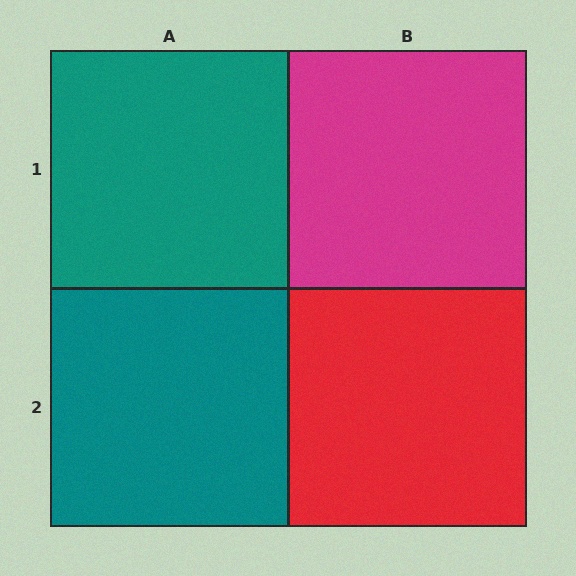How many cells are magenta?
1 cell is magenta.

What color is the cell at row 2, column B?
Red.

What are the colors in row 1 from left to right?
Teal, magenta.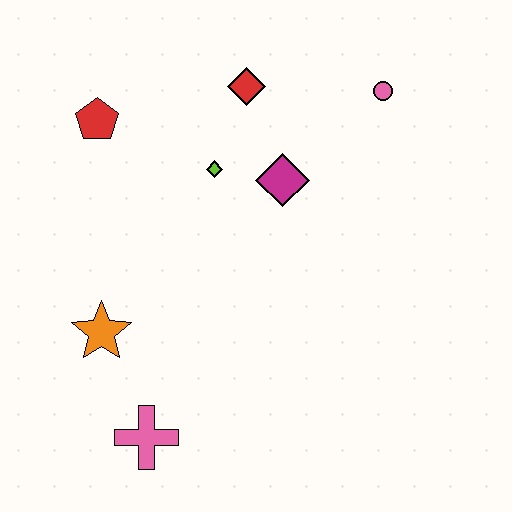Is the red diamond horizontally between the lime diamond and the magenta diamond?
Yes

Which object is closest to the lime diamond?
The magenta diamond is closest to the lime diamond.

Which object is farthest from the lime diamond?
The pink cross is farthest from the lime diamond.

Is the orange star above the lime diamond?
No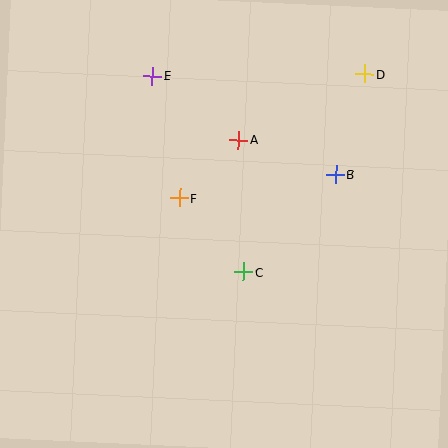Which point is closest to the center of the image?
Point C at (243, 272) is closest to the center.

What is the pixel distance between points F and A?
The distance between F and A is 83 pixels.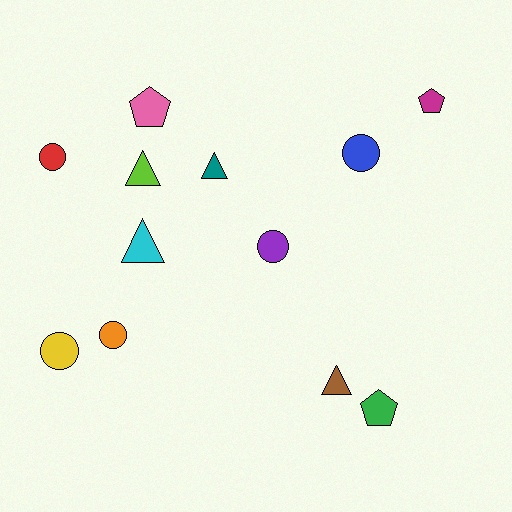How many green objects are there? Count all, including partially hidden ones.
There is 1 green object.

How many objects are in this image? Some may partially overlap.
There are 12 objects.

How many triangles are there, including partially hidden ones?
There are 4 triangles.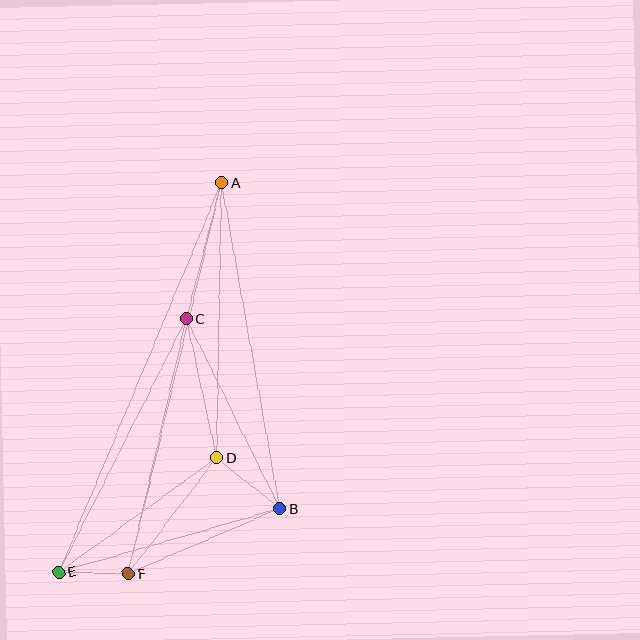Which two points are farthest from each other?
Points A and E are farthest from each other.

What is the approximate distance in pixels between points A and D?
The distance between A and D is approximately 275 pixels.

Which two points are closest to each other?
Points E and F are closest to each other.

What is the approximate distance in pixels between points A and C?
The distance between A and C is approximately 141 pixels.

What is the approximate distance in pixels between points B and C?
The distance between B and C is approximately 212 pixels.